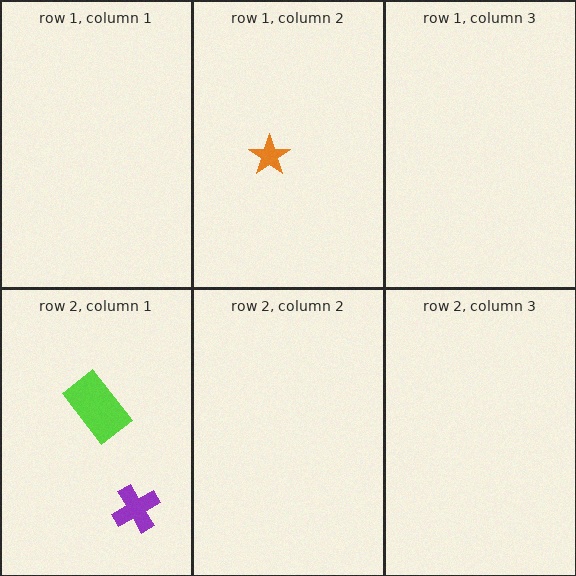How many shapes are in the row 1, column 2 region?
1.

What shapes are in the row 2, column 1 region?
The purple cross, the lime rectangle.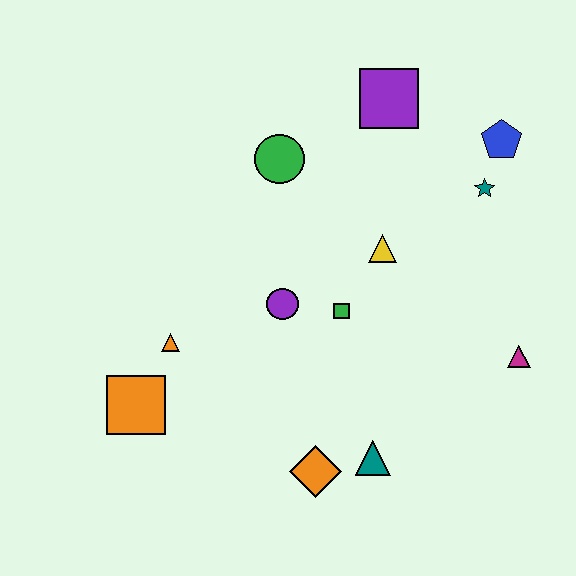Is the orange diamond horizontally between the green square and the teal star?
No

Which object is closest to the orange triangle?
The orange square is closest to the orange triangle.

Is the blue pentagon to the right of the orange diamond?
Yes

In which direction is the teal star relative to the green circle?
The teal star is to the right of the green circle.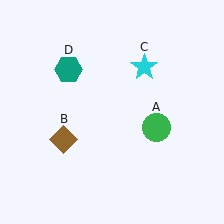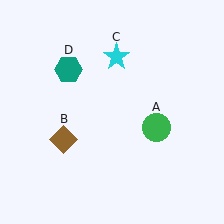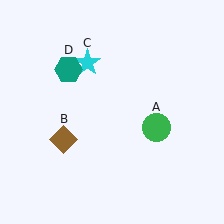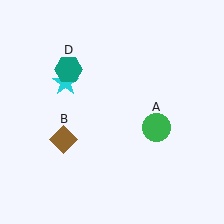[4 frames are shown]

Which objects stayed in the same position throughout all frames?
Green circle (object A) and brown diamond (object B) and teal hexagon (object D) remained stationary.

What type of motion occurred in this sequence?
The cyan star (object C) rotated counterclockwise around the center of the scene.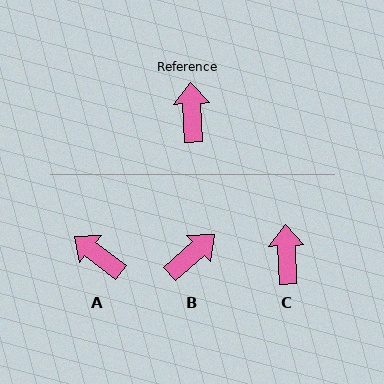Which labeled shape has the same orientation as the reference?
C.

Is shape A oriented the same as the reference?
No, it is off by about 49 degrees.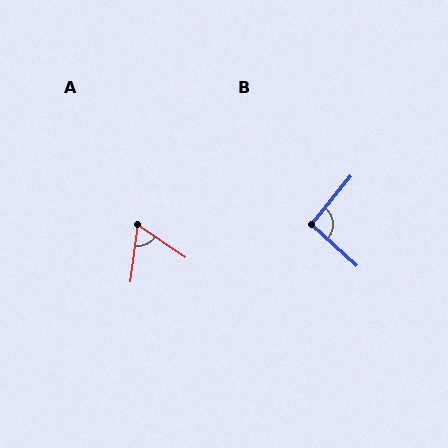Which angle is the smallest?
A, at approximately 62 degrees.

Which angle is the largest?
B, at approximately 94 degrees.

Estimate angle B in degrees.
Approximately 94 degrees.